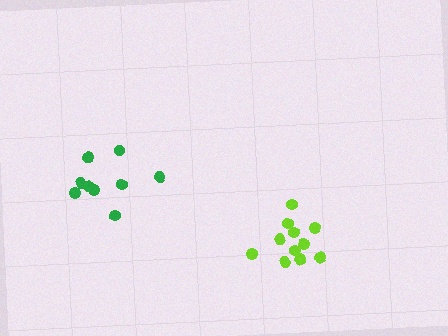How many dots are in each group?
Group 1: 9 dots, Group 2: 11 dots (20 total).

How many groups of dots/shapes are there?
There are 2 groups.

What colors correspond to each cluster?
The clusters are colored: green, lime.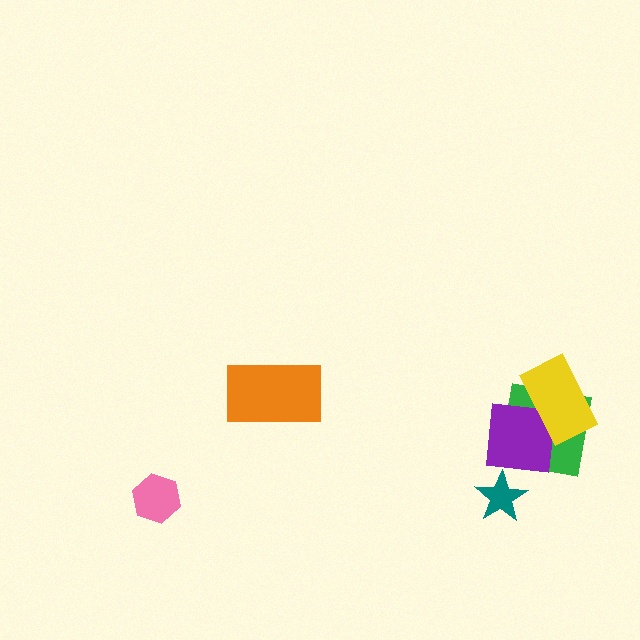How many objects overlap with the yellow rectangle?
2 objects overlap with the yellow rectangle.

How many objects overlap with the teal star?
1 object overlaps with the teal star.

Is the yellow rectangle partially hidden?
No, no other shape covers it.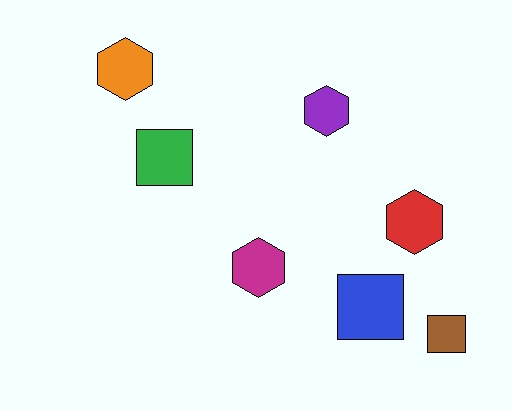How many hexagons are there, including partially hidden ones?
There are 4 hexagons.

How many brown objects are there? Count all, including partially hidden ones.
There is 1 brown object.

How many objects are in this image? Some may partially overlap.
There are 7 objects.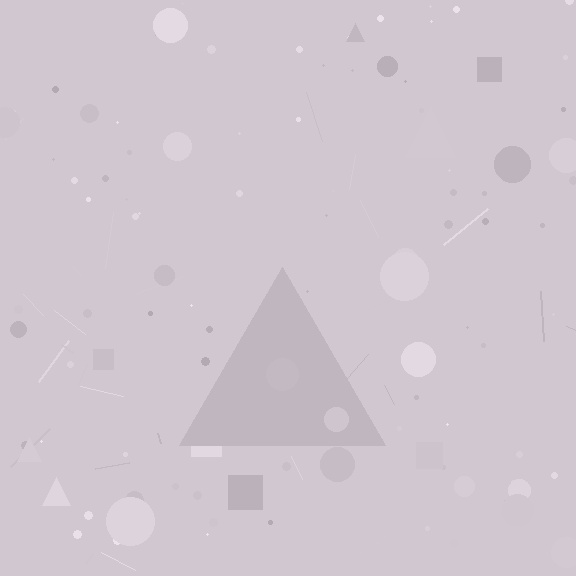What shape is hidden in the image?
A triangle is hidden in the image.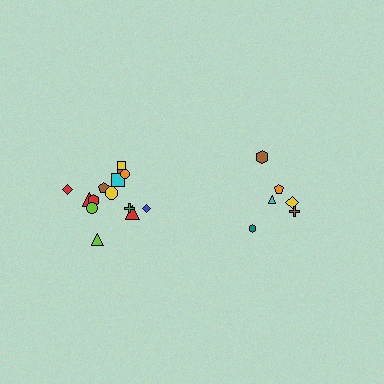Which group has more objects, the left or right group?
The left group.